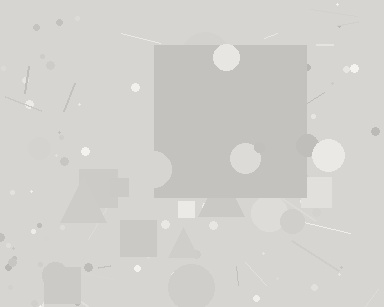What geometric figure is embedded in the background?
A square is embedded in the background.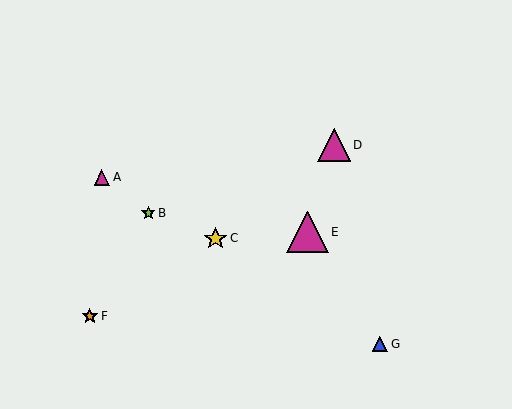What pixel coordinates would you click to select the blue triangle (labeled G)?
Click at (380, 344) to select the blue triangle G.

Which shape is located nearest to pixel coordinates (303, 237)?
The magenta triangle (labeled E) at (308, 232) is nearest to that location.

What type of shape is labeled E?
Shape E is a magenta triangle.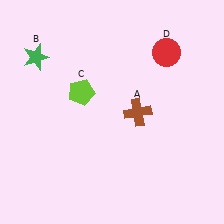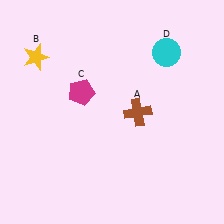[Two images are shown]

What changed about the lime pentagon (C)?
In Image 1, C is lime. In Image 2, it changed to magenta.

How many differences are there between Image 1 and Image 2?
There are 3 differences between the two images.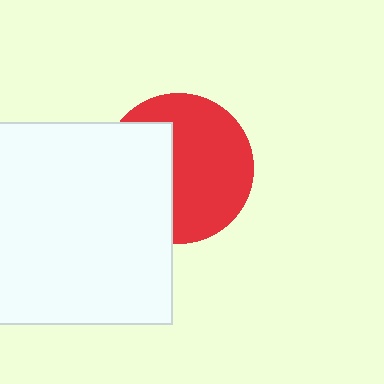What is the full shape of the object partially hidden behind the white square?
The partially hidden object is a red circle.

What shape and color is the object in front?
The object in front is a white square.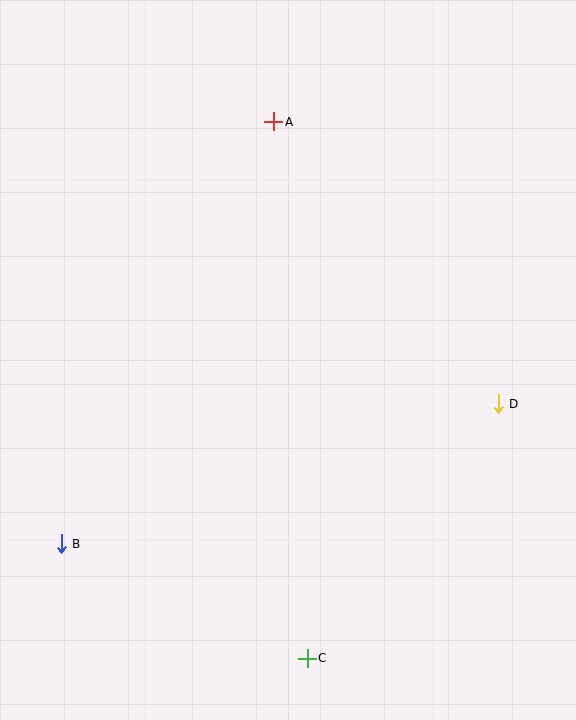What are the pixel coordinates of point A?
Point A is at (274, 122).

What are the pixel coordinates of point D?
Point D is at (498, 404).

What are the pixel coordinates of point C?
Point C is at (307, 658).